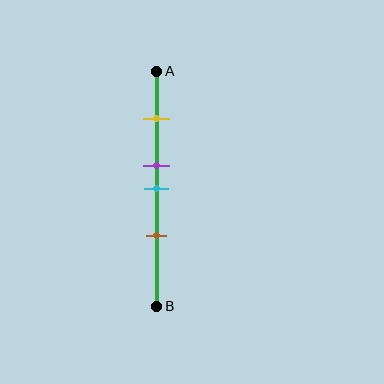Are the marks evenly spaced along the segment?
No, the marks are not evenly spaced.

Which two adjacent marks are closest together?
The purple and cyan marks are the closest adjacent pair.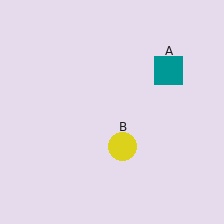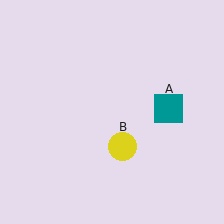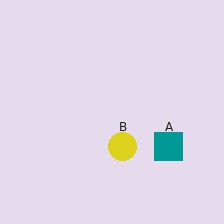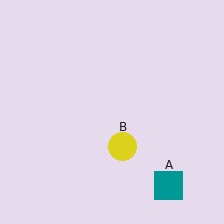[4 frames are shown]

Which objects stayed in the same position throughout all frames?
Yellow circle (object B) remained stationary.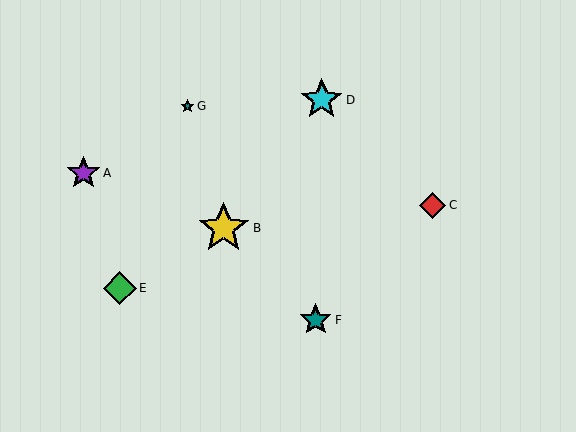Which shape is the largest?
The yellow star (labeled B) is the largest.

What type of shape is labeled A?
Shape A is a purple star.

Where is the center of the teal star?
The center of the teal star is at (187, 106).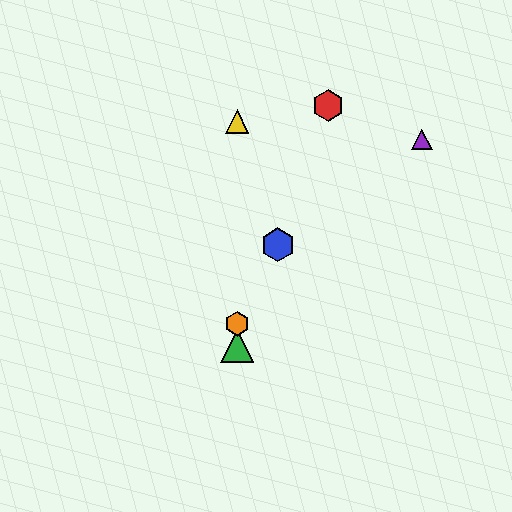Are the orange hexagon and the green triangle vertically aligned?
Yes, both are at x≈237.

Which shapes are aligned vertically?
The green triangle, the yellow triangle, the orange hexagon are aligned vertically.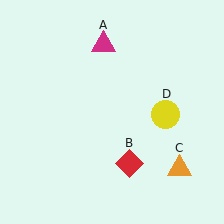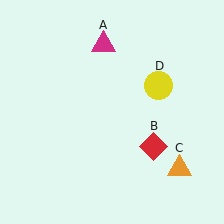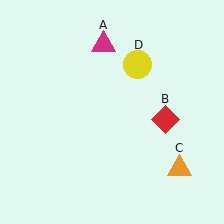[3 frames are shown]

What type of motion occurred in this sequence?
The red diamond (object B), yellow circle (object D) rotated counterclockwise around the center of the scene.